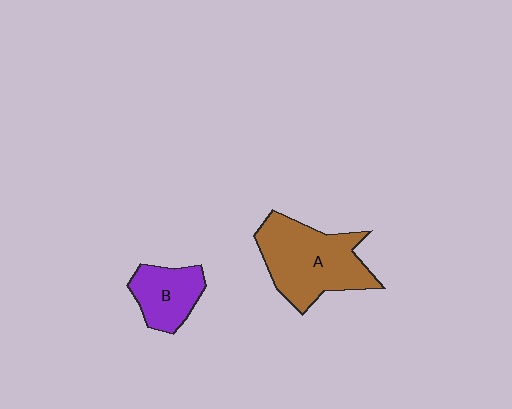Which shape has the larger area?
Shape A (brown).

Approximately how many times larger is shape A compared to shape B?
Approximately 1.9 times.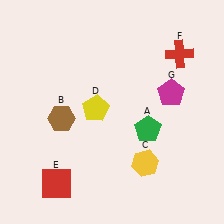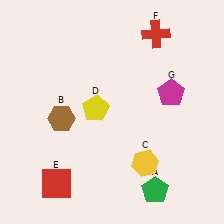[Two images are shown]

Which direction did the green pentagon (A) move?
The green pentagon (A) moved down.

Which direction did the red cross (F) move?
The red cross (F) moved left.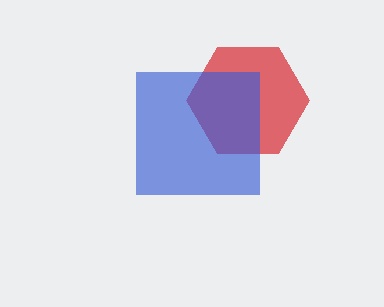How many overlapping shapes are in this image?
There are 2 overlapping shapes in the image.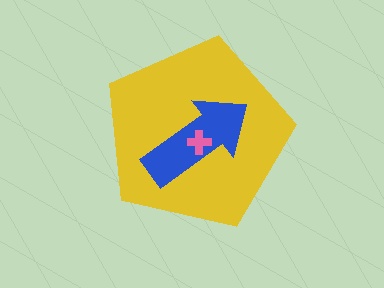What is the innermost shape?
The pink cross.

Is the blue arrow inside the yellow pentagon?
Yes.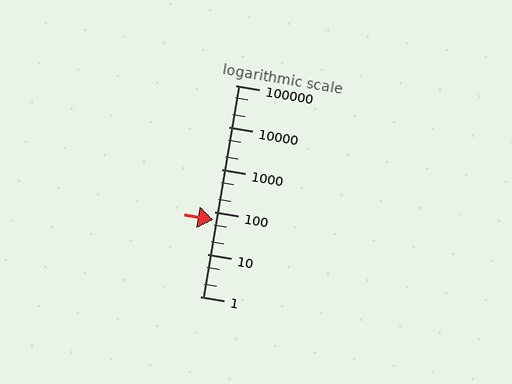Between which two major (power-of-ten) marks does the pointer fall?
The pointer is between 10 and 100.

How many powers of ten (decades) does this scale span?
The scale spans 5 decades, from 1 to 100000.